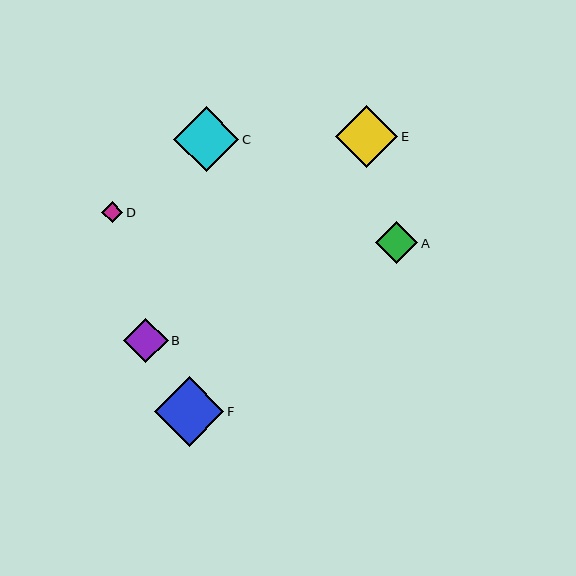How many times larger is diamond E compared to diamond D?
Diamond E is approximately 2.9 times the size of diamond D.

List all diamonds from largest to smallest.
From largest to smallest: F, C, E, B, A, D.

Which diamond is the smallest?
Diamond D is the smallest with a size of approximately 21 pixels.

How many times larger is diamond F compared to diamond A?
Diamond F is approximately 1.7 times the size of diamond A.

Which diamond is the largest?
Diamond F is the largest with a size of approximately 70 pixels.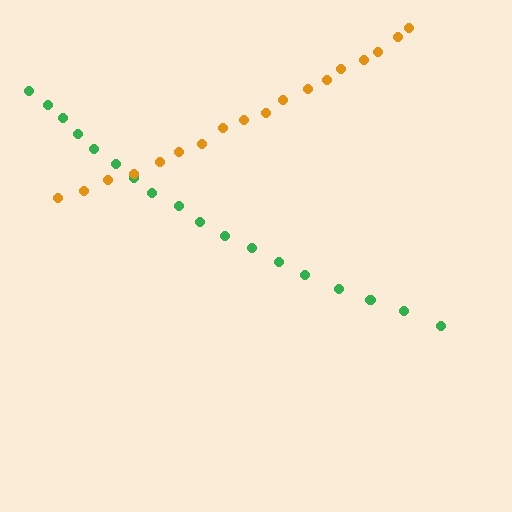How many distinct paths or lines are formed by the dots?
There are 2 distinct paths.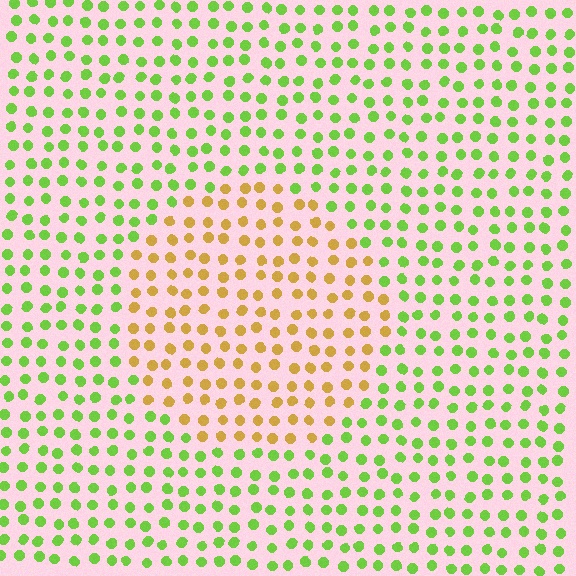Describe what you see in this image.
The image is filled with small lime elements in a uniform arrangement. A circle-shaped region is visible where the elements are tinted to a slightly different hue, forming a subtle color boundary.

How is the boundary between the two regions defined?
The boundary is defined purely by a slight shift in hue (about 58 degrees). Spacing, size, and orientation are identical on both sides.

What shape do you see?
I see a circle.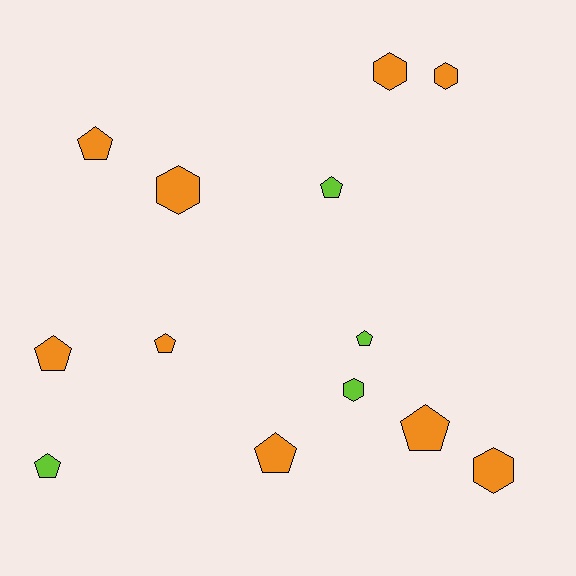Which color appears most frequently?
Orange, with 9 objects.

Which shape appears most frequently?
Pentagon, with 8 objects.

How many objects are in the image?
There are 13 objects.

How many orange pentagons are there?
There are 5 orange pentagons.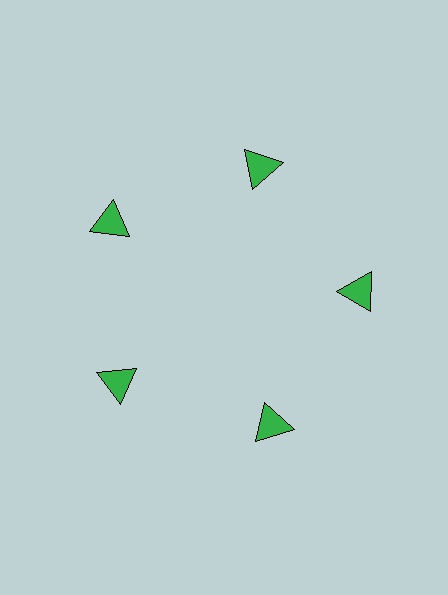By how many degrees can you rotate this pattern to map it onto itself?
The pattern maps onto itself every 72 degrees of rotation.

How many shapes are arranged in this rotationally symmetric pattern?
There are 5 shapes, arranged in 5 groups of 1.